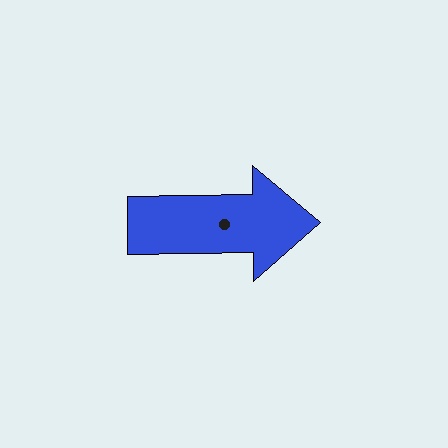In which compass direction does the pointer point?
East.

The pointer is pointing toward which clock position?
Roughly 3 o'clock.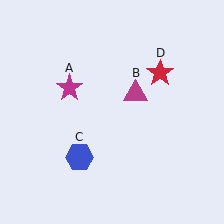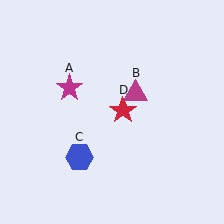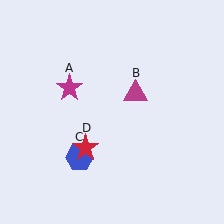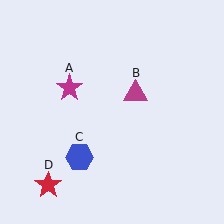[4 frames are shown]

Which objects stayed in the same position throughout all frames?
Magenta star (object A) and magenta triangle (object B) and blue hexagon (object C) remained stationary.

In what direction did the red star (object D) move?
The red star (object D) moved down and to the left.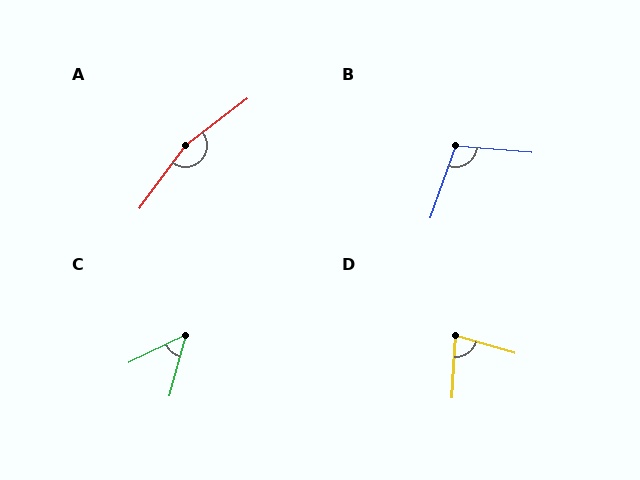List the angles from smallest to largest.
C (48°), D (77°), B (105°), A (163°).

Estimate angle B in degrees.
Approximately 105 degrees.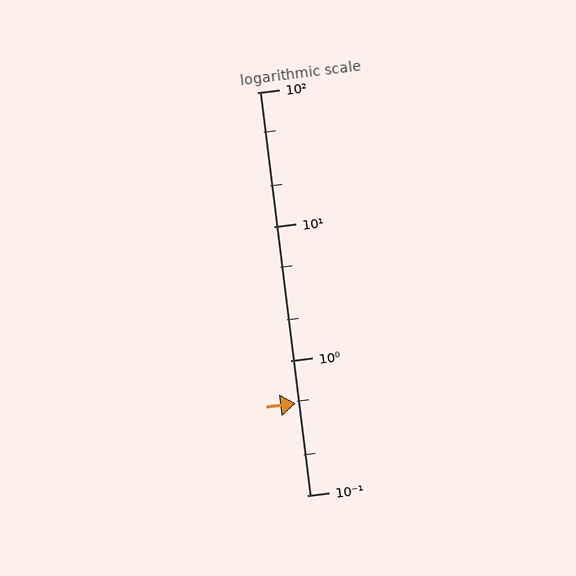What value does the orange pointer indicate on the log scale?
The pointer indicates approximately 0.48.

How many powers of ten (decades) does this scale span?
The scale spans 3 decades, from 0.1 to 100.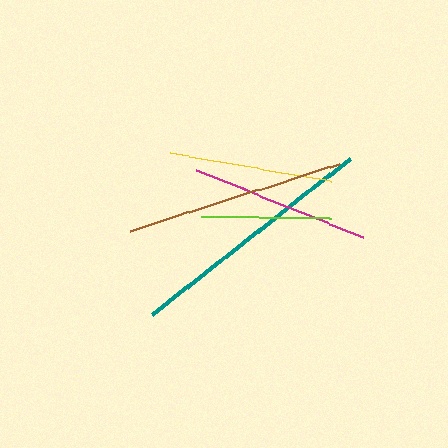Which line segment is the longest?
The teal line is the longest at approximately 253 pixels.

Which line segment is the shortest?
The lime line is the shortest at approximately 130 pixels.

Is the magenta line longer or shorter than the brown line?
The brown line is longer than the magenta line.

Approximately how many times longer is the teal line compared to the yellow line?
The teal line is approximately 1.6 times the length of the yellow line.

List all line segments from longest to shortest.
From longest to shortest: teal, brown, magenta, yellow, lime.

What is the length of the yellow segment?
The yellow segment is approximately 162 pixels long.